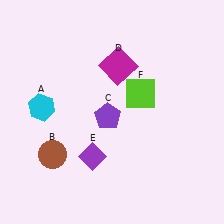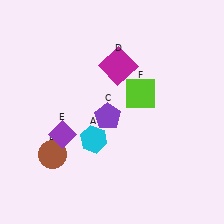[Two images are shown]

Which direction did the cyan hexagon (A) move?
The cyan hexagon (A) moved right.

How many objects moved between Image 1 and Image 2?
2 objects moved between the two images.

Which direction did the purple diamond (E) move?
The purple diamond (E) moved left.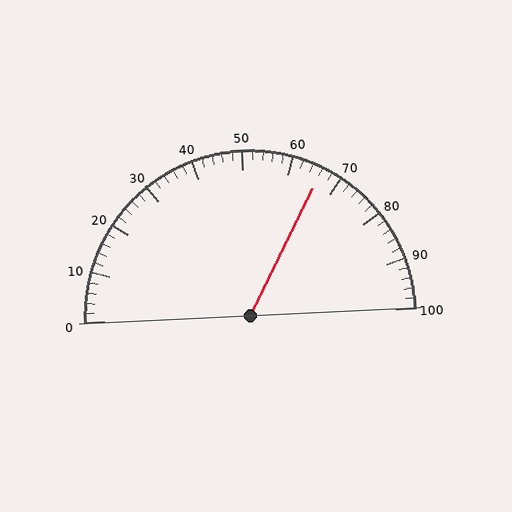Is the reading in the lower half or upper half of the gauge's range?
The reading is in the upper half of the range (0 to 100).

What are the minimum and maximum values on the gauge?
The gauge ranges from 0 to 100.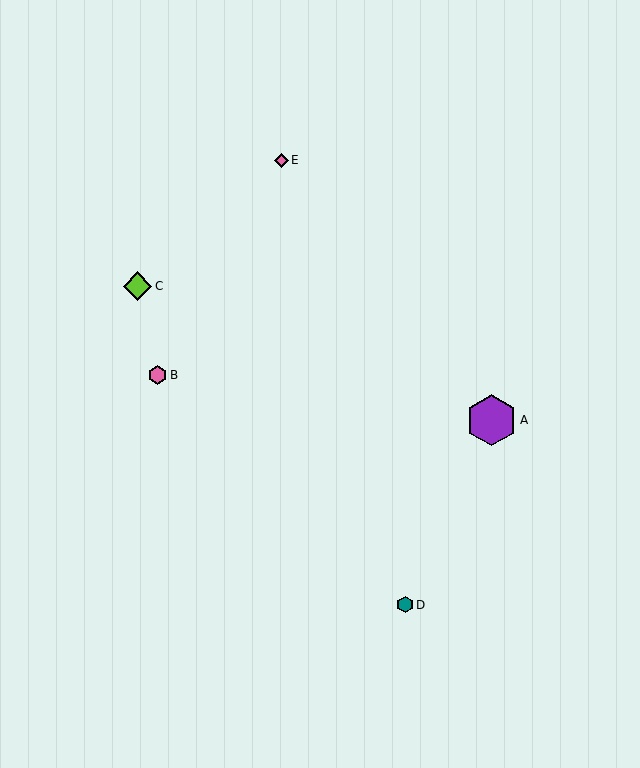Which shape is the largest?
The purple hexagon (labeled A) is the largest.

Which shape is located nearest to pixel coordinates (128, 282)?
The lime diamond (labeled C) at (138, 286) is nearest to that location.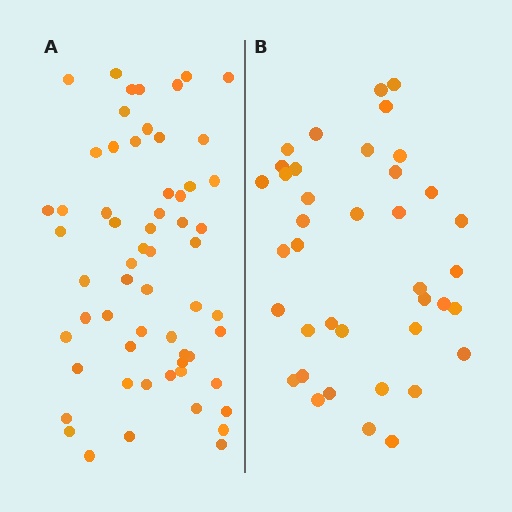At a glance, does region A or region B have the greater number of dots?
Region A (the left region) has more dots.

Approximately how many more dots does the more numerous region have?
Region A has approximately 20 more dots than region B.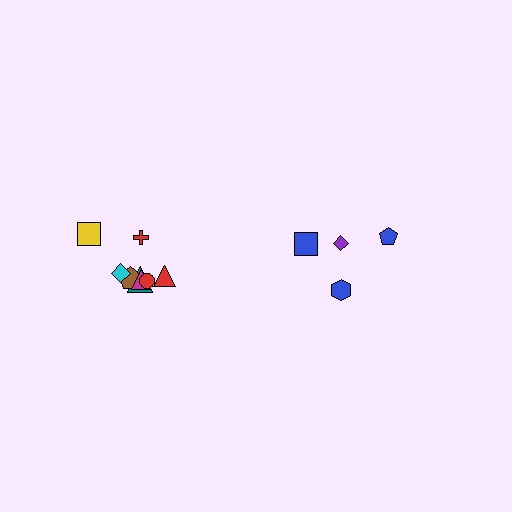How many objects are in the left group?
There are 8 objects.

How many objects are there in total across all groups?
There are 12 objects.